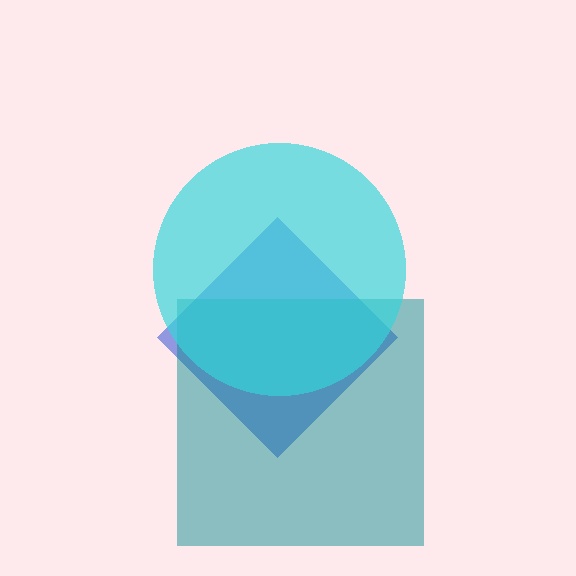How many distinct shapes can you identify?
There are 3 distinct shapes: a blue diamond, a teal square, a cyan circle.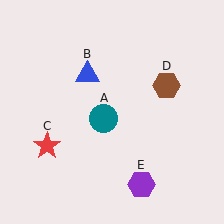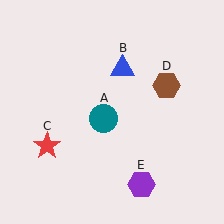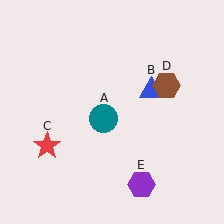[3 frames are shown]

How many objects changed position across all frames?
1 object changed position: blue triangle (object B).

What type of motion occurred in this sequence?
The blue triangle (object B) rotated clockwise around the center of the scene.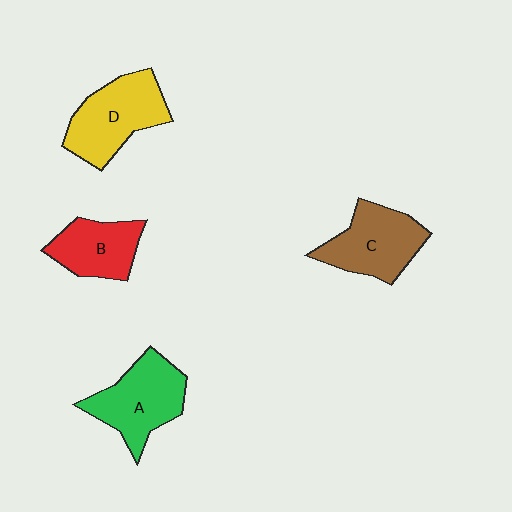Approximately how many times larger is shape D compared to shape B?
Approximately 1.3 times.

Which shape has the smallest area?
Shape B (red).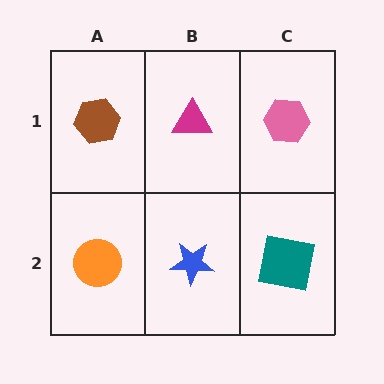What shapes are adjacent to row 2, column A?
A brown hexagon (row 1, column A), a blue star (row 2, column B).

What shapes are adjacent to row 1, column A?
An orange circle (row 2, column A), a magenta triangle (row 1, column B).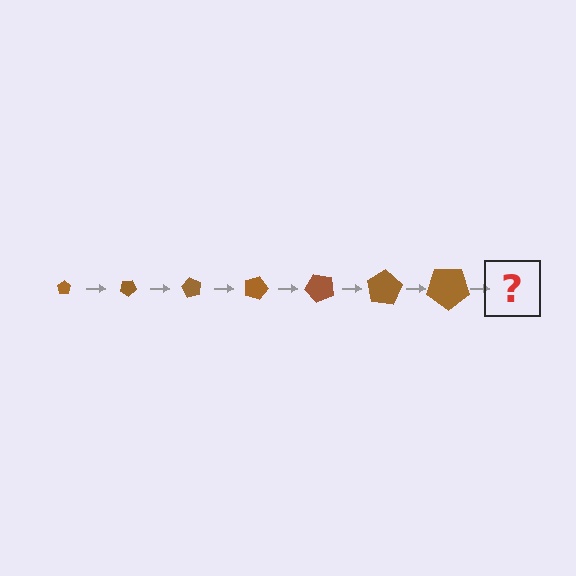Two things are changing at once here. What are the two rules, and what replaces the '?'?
The two rules are that the pentagon grows larger each step and it rotates 30 degrees each step. The '?' should be a pentagon, larger than the previous one and rotated 210 degrees from the start.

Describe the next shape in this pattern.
It should be a pentagon, larger than the previous one and rotated 210 degrees from the start.